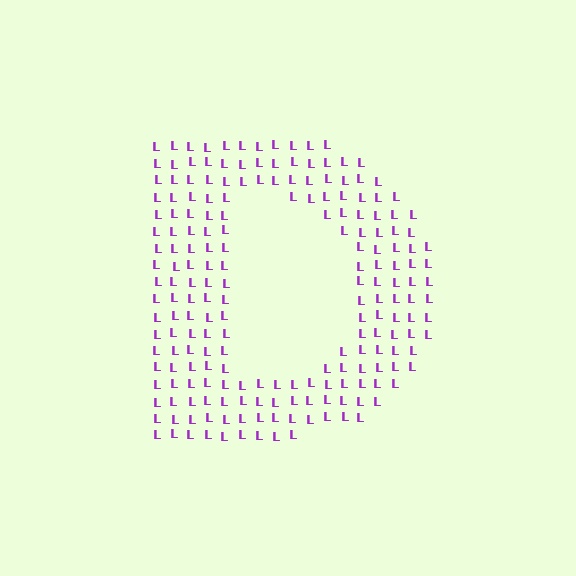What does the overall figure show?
The overall figure shows the letter D.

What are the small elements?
The small elements are letter L's.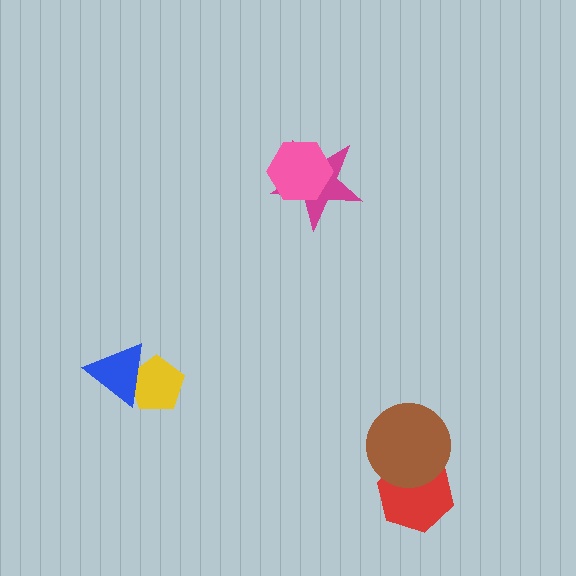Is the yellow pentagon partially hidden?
Yes, it is partially covered by another shape.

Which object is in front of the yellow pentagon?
The blue triangle is in front of the yellow pentagon.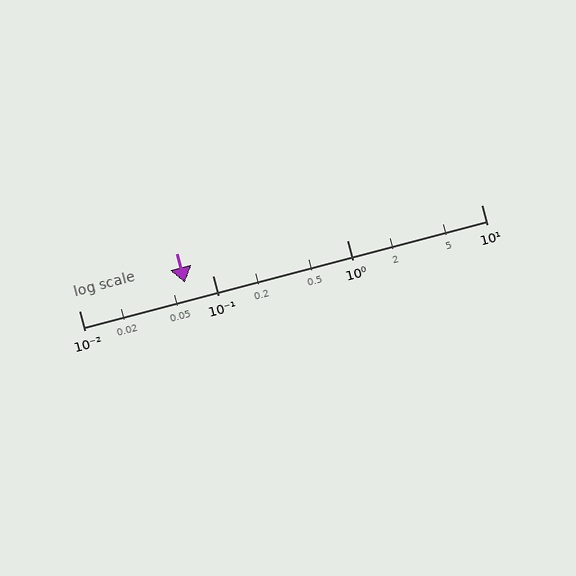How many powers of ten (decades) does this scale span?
The scale spans 3 decades, from 0.01 to 10.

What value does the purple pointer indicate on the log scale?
The pointer indicates approximately 0.062.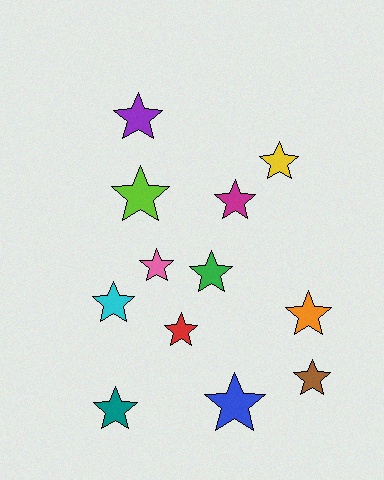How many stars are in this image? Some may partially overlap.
There are 12 stars.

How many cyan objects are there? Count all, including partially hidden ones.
There is 1 cyan object.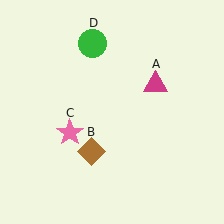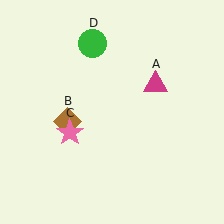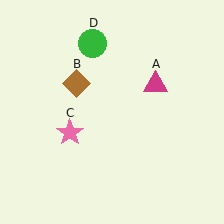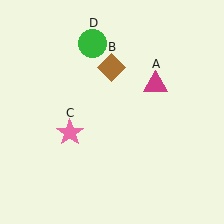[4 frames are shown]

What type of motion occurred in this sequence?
The brown diamond (object B) rotated clockwise around the center of the scene.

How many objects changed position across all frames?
1 object changed position: brown diamond (object B).